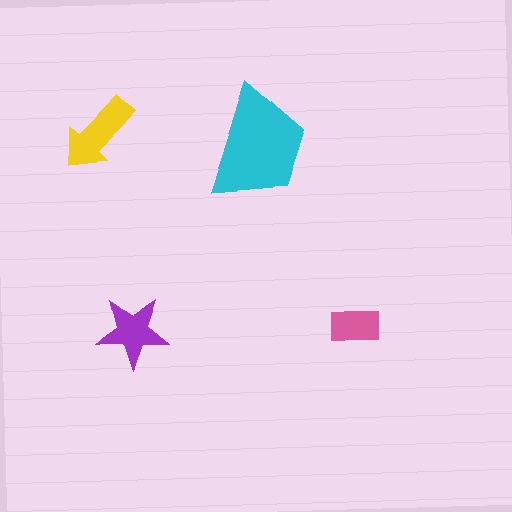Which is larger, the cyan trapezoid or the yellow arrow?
The cyan trapezoid.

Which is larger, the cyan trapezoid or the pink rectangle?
The cyan trapezoid.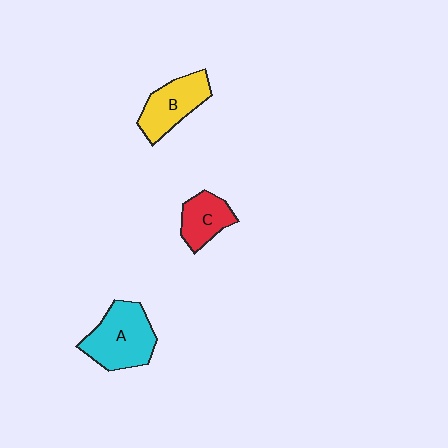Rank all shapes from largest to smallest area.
From largest to smallest: A (cyan), B (yellow), C (red).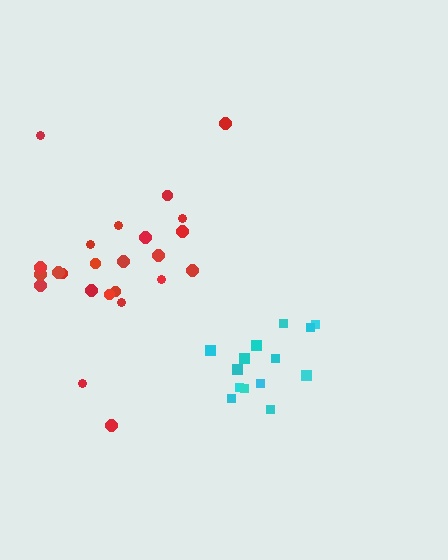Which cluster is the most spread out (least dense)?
Red.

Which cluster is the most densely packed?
Cyan.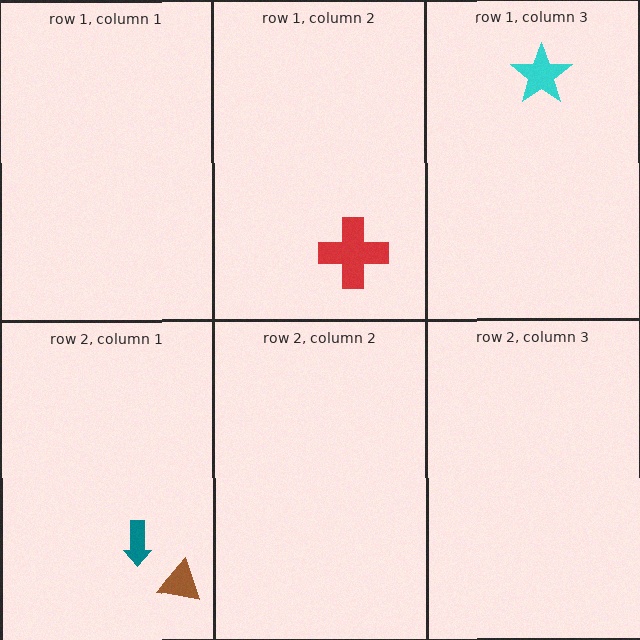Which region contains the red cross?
The row 1, column 2 region.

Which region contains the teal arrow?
The row 2, column 1 region.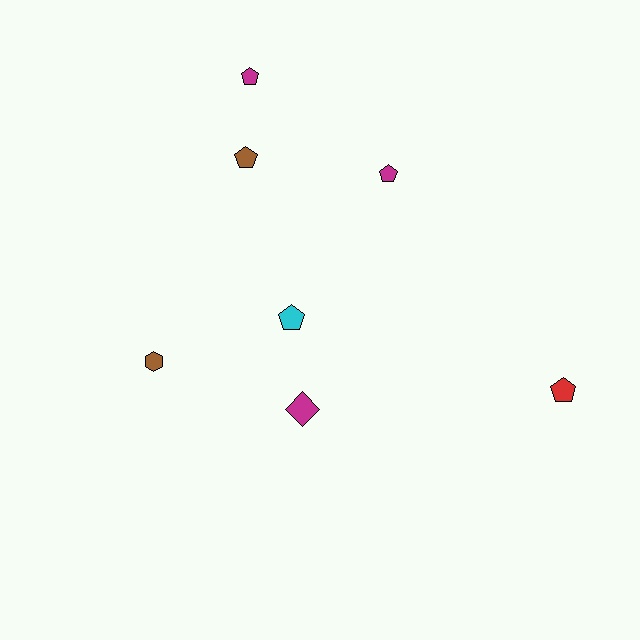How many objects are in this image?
There are 7 objects.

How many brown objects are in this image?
There are 2 brown objects.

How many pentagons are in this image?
There are 5 pentagons.